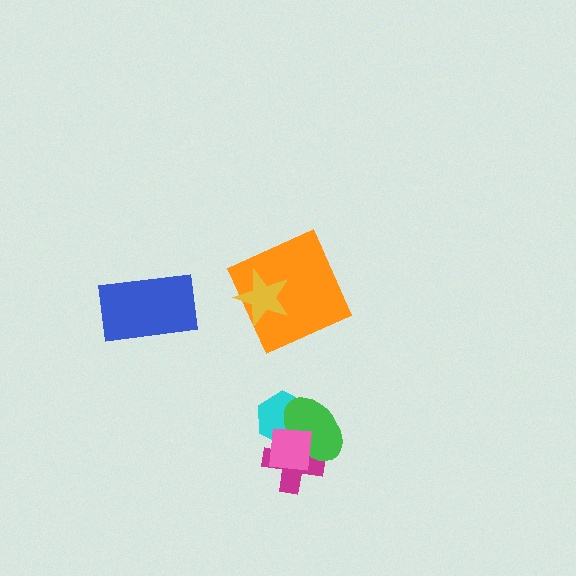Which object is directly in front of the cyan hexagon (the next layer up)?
The green ellipse is directly in front of the cyan hexagon.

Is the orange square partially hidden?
Yes, it is partially covered by another shape.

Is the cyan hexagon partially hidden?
Yes, it is partially covered by another shape.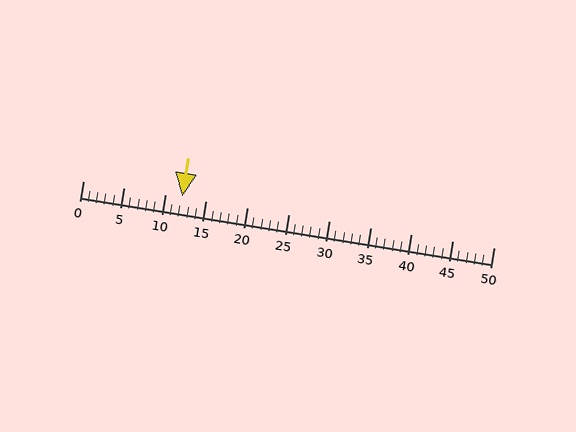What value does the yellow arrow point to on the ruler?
The yellow arrow points to approximately 12.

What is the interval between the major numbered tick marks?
The major tick marks are spaced 5 units apart.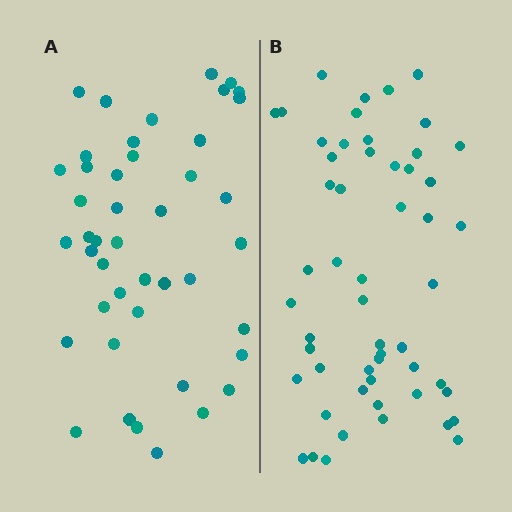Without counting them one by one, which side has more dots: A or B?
Region B (the right region) has more dots.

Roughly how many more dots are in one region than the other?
Region B has roughly 10 or so more dots than region A.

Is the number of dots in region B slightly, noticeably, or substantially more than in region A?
Region B has only slightly more — the two regions are fairly close. The ratio is roughly 1.2 to 1.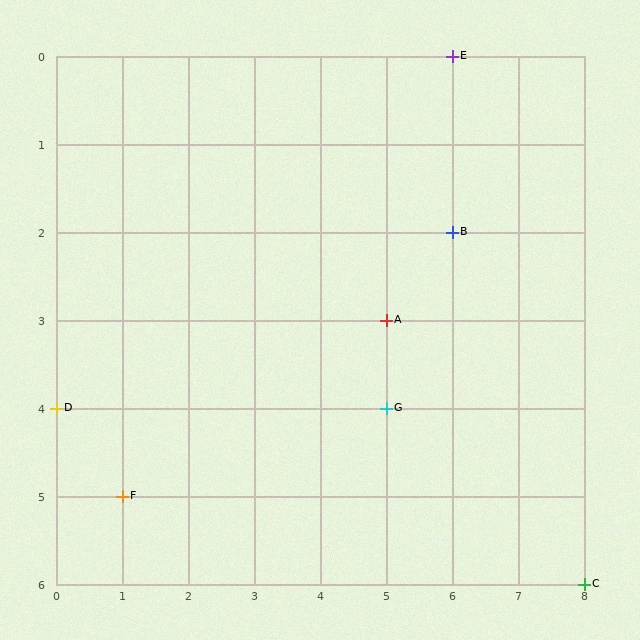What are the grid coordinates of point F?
Point F is at grid coordinates (1, 5).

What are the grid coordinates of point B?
Point B is at grid coordinates (6, 2).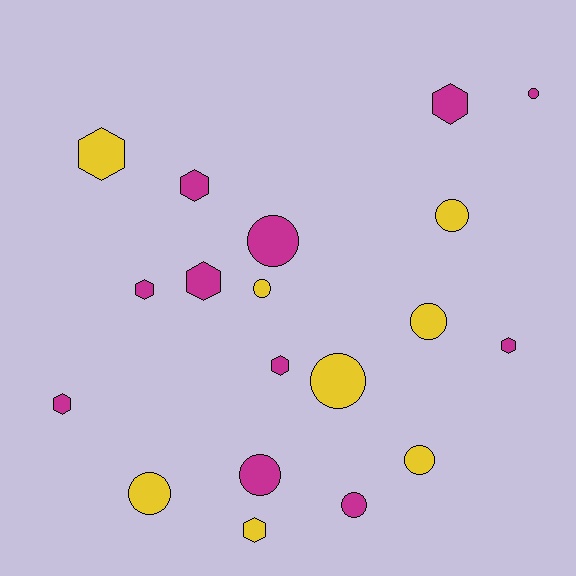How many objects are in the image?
There are 19 objects.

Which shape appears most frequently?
Circle, with 10 objects.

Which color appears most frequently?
Magenta, with 11 objects.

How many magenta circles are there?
There are 4 magenta circles.